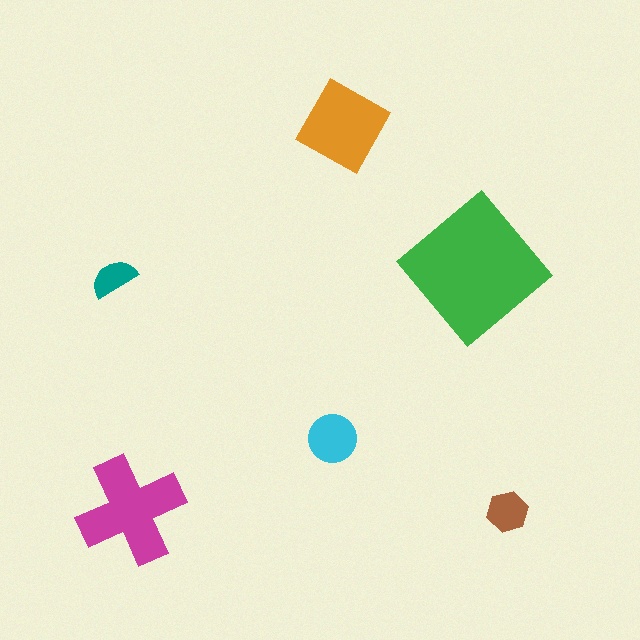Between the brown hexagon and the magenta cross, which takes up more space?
The magenta cross.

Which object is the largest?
The green diamond.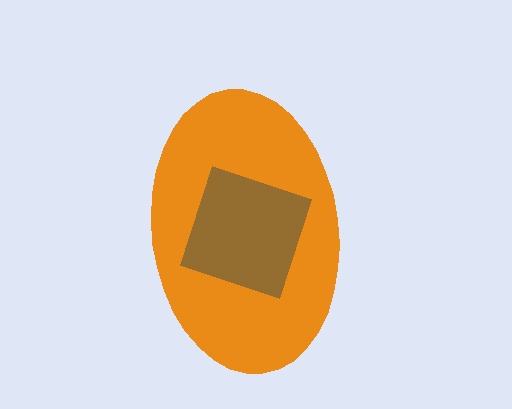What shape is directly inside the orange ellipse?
The brown square.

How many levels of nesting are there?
2.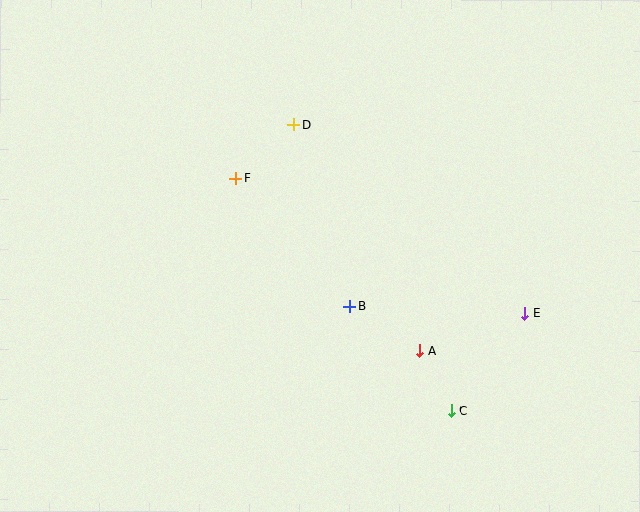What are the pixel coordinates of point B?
Point B is at (350, 307).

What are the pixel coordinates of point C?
Point C is at (452, 411).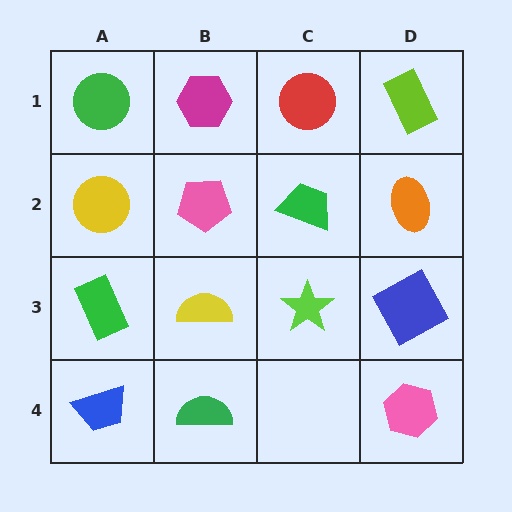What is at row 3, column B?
A yellow semicircle.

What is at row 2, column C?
A green trapezoid.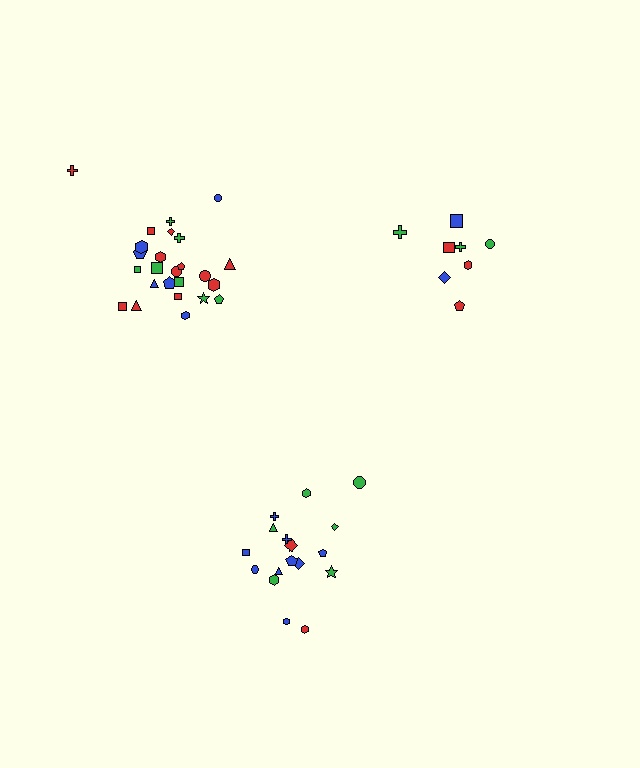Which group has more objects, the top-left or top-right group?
The top-left group.